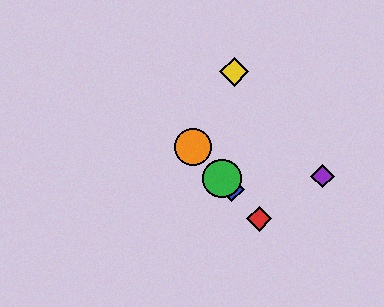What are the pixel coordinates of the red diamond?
The red diamond is at (259, 219).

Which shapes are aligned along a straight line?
The red diamond, the blue diamond, the green circle, the orange circle are aligned along a straight line.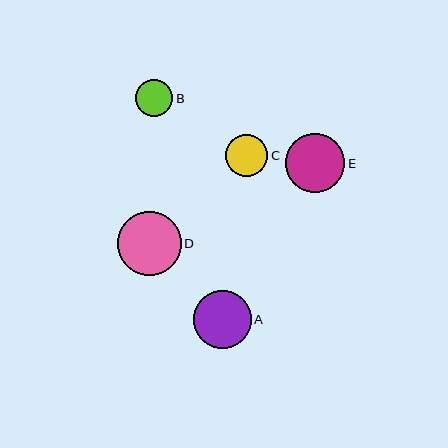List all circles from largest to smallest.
From largest to smallest: D, E, A, C, B.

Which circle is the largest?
Circle D is the largest with a size of approximately 63 pixels.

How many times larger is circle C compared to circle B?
Circle C is approximately 1.1 times the size of circle B.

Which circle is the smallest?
Circle B is the smallest with a size of approximately 37 pixels.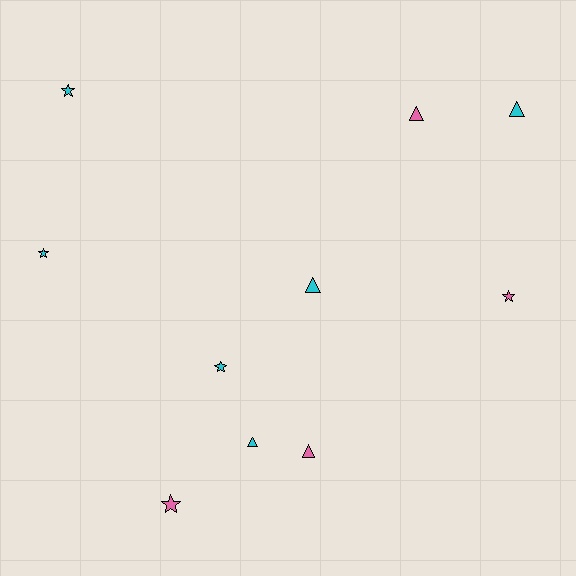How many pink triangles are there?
There are 2 pink triangles.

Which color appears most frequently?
Cyan, with 6 objects.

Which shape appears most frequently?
Triangle, with 5 objects.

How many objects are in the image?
There are 10 objects.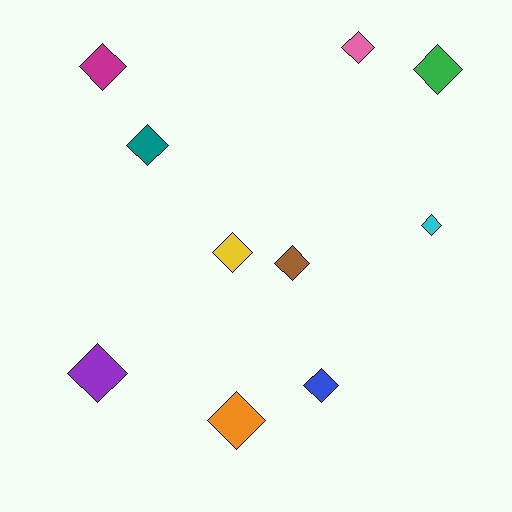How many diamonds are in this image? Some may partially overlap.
There are 10 diamonds.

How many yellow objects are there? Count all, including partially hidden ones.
There is 1 yellow object.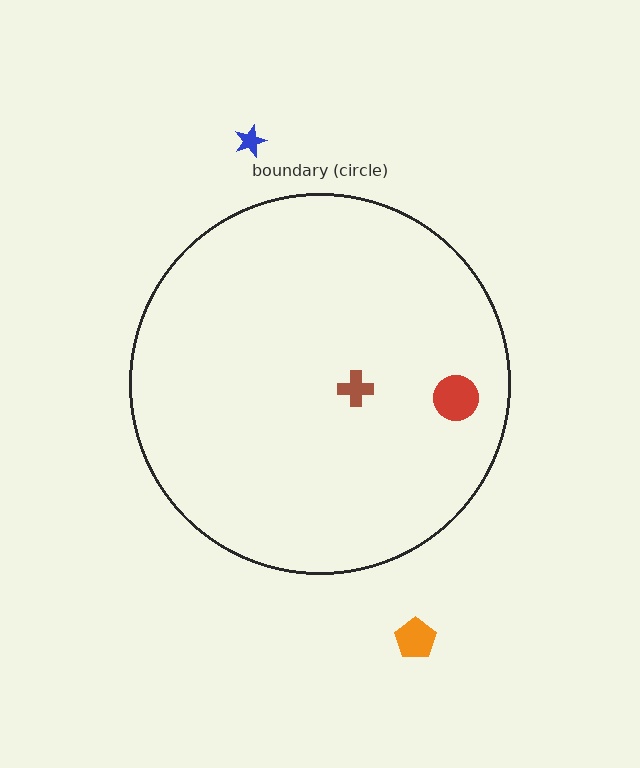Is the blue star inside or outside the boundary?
Outside.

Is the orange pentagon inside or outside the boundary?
Outside.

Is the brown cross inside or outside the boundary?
Inside.